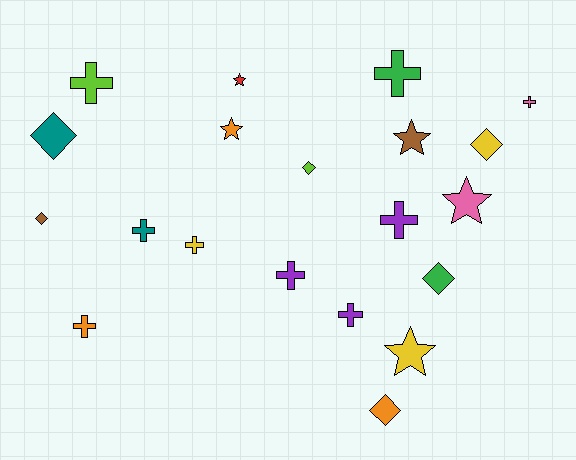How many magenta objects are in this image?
There are no magenta objects.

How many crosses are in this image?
There are 9 crosses.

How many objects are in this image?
There are 20 objects.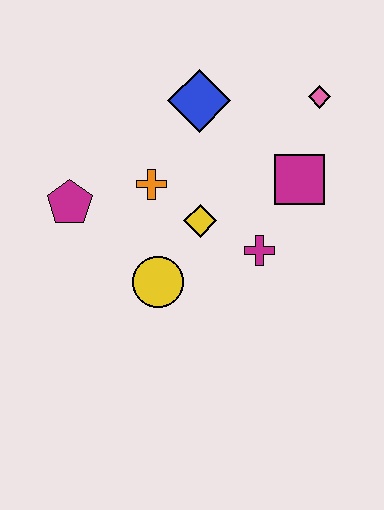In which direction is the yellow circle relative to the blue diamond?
The yellow circle is below the blue diamond.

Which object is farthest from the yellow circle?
The pink diamond is farthest from the yellow circle.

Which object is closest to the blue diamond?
The orange cross is closest to the blue diamond.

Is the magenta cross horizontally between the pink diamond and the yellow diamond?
Yes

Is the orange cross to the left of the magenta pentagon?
No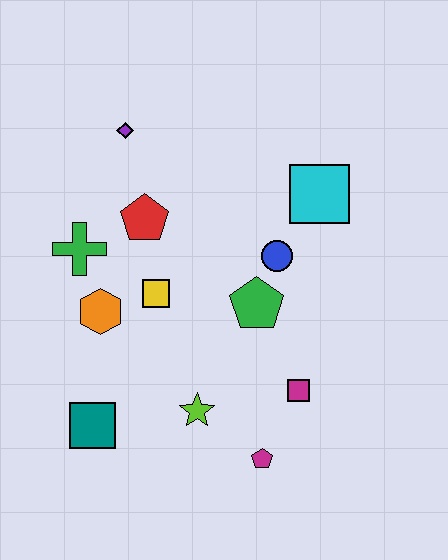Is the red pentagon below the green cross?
No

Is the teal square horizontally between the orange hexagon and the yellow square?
No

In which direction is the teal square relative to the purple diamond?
The teal square is below the purple diamond.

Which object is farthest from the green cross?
The magenta pentagon is farthest from the green cross.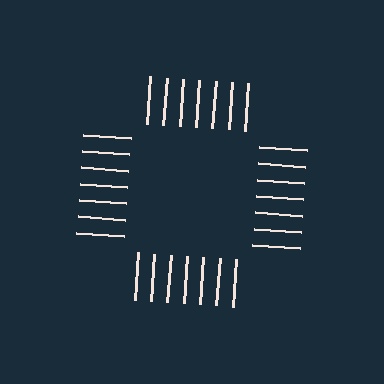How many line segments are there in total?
28 — 7 along each of the 4 edges.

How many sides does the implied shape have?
4 sides — the line-ends trace a square.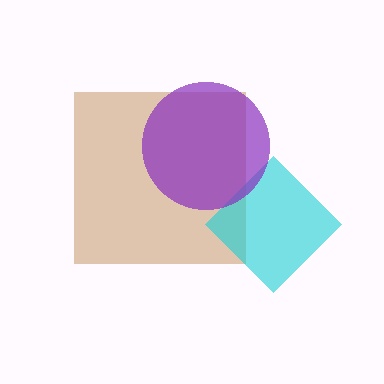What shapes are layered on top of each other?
The layered shapes are: a brown square, a cyan diamond, a purple circle.